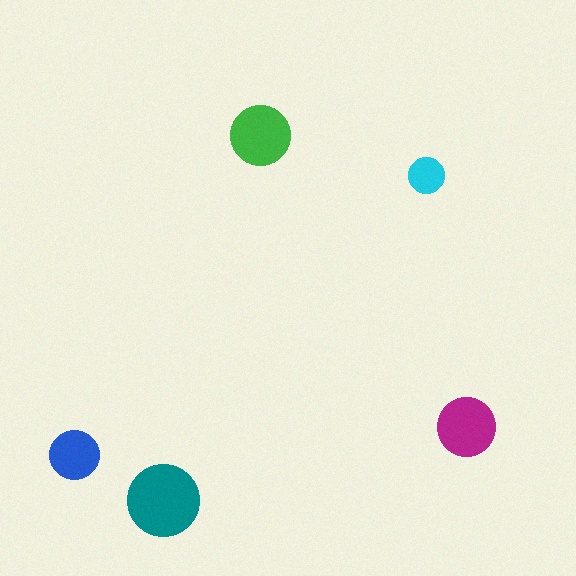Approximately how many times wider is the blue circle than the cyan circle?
About 1.5 times wider.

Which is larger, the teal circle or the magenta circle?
The teal one.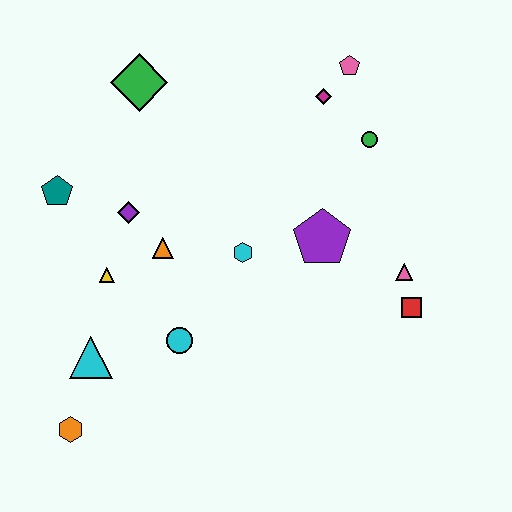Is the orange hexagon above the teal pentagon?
No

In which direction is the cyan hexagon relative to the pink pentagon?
The cyan hexagon is below the pink pentagon.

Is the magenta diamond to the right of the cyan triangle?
Yes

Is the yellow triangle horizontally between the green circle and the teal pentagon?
Yes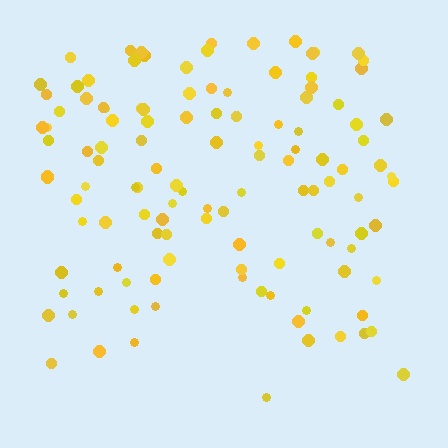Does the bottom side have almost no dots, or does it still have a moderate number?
Still a moderate number, just noticeably fewer than the top.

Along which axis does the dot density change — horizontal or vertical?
Vertical.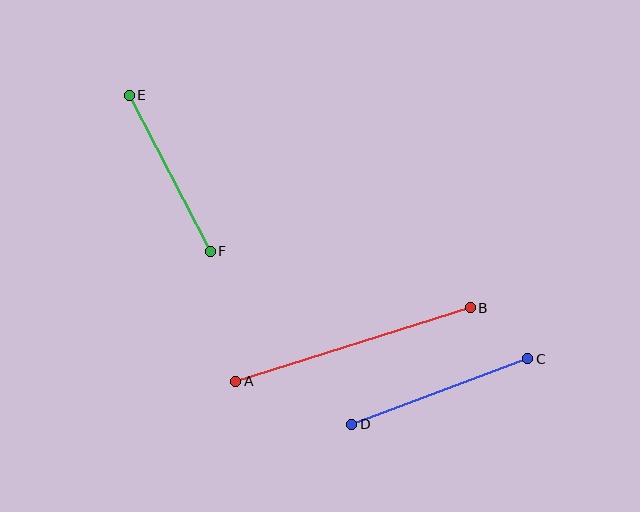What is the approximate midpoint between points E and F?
The midpoint is at approximately (170, 173) pixels.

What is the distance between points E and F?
The distance is approximately 176 pixels.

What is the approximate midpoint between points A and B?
The midpoint is at approximately (353, 344) pixels.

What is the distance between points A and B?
The distance is approximately 246 pixels.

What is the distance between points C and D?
The distance is approximately 188 pixels.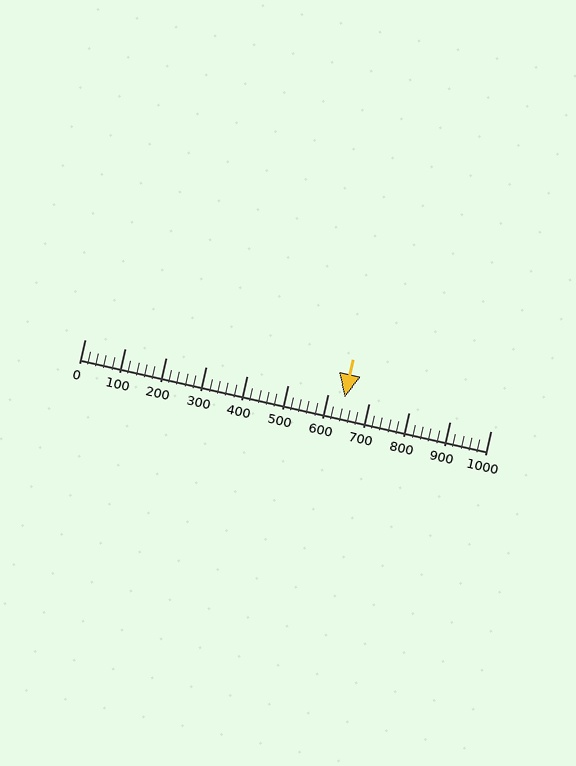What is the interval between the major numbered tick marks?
The major tick marks are spaced 100 units apart.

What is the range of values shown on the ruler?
The ruler shows values from 0 to 1000.